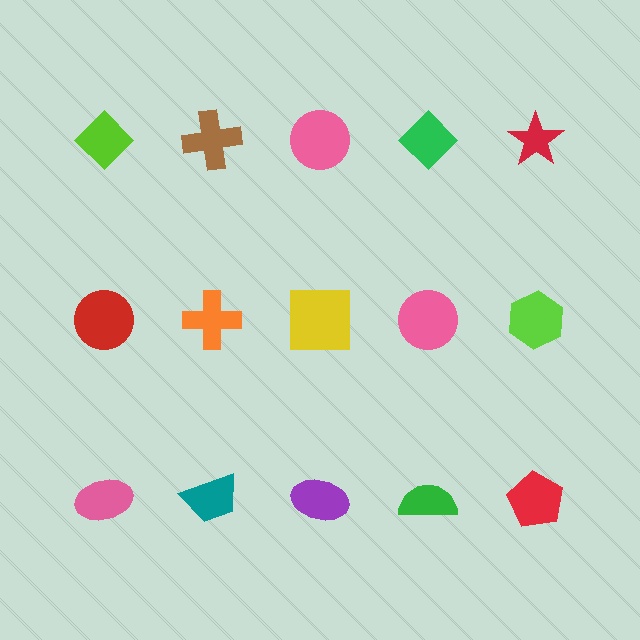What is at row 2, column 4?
A pink circle.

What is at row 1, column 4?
A green diamond.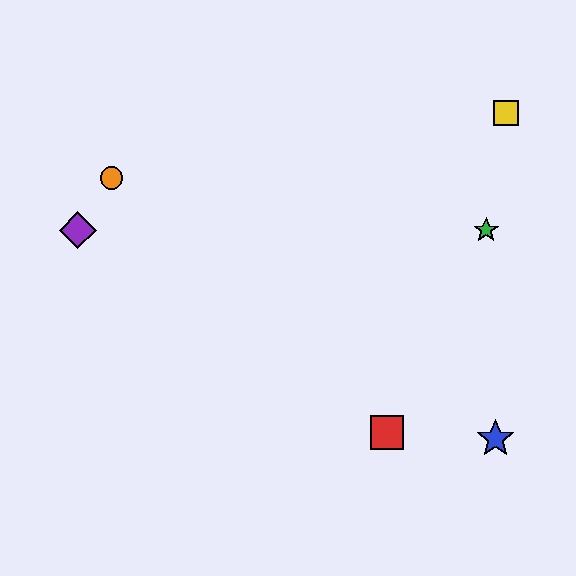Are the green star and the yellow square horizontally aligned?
No, the green star is at y≈230 and the yellow square is at y≈113.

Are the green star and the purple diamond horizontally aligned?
Yes, both are at y≈230.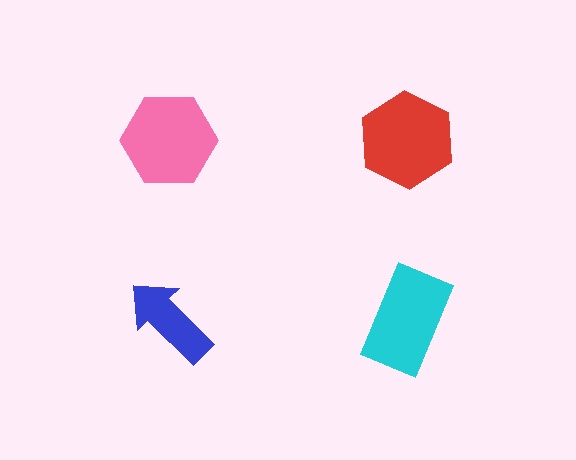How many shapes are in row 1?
2 shapes.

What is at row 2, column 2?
A cyan rectangle.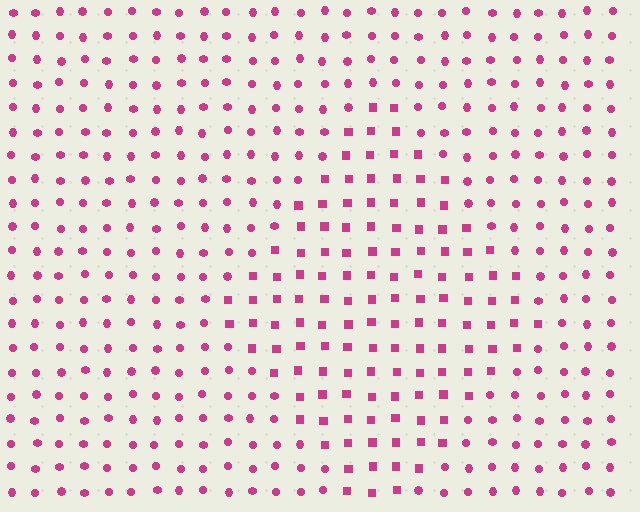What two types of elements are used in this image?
The image uses squares inside the diamond region and circles outside it.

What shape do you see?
I see a diamond.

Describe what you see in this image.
The image is filled with small magenta elements arranged in a uniform grid. A diamond-shaped region contains squares, while the surrounding area contains circles. The boundary is defined purely by the change in element shape.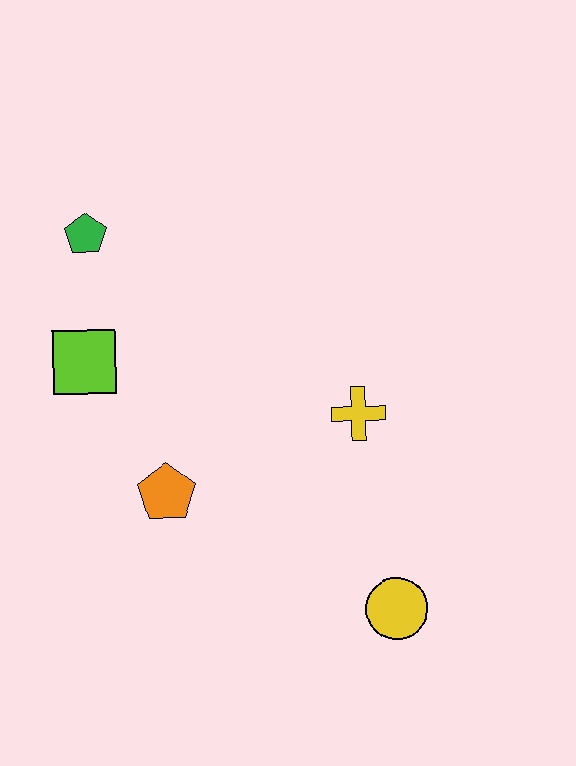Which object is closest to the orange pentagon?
The lime square is closest to the orange pentagon.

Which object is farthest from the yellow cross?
The green pentagon is farthest from the yellow cross.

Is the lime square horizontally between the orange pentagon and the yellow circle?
No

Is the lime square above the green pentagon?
No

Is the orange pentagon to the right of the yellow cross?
No